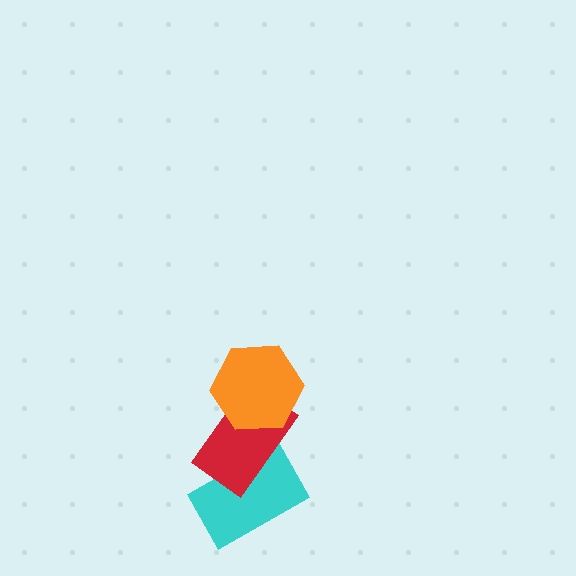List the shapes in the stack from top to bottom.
From top to bottom: the orange hexagon, the red rectangle, the cyan rectangle.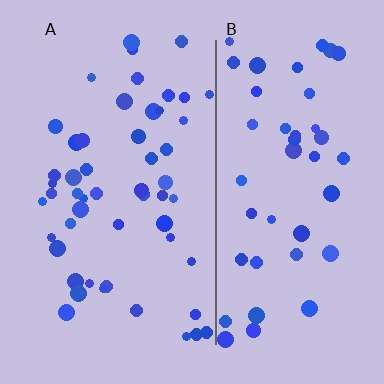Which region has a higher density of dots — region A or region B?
A (the left).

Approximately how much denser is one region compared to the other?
Approximately 1.1× — region A over region B.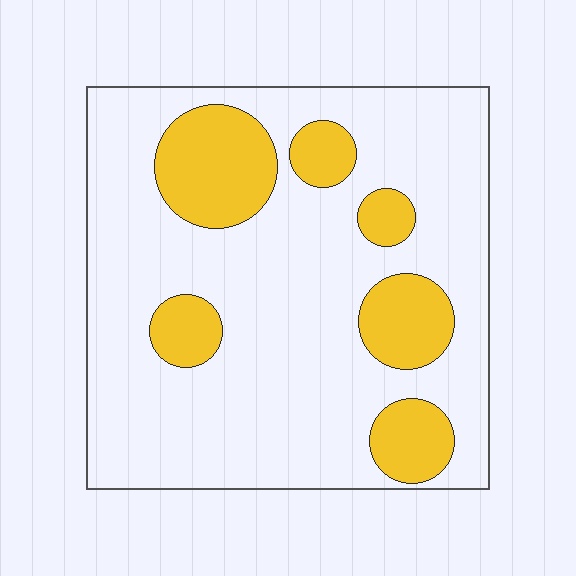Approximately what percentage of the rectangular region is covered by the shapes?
Approximately 20%.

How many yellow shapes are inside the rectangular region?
6.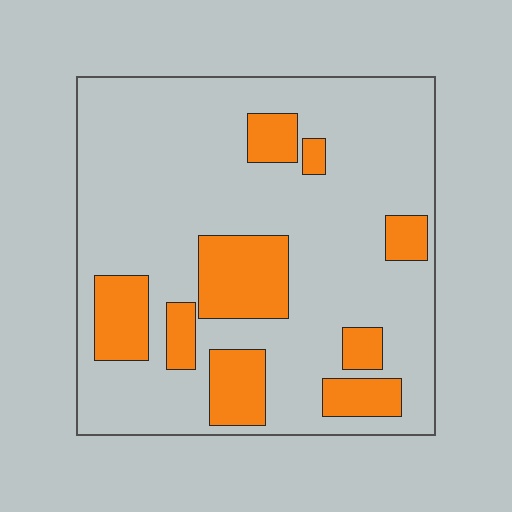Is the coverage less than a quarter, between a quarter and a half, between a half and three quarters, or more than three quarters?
Less than a quarter.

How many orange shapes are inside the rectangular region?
9.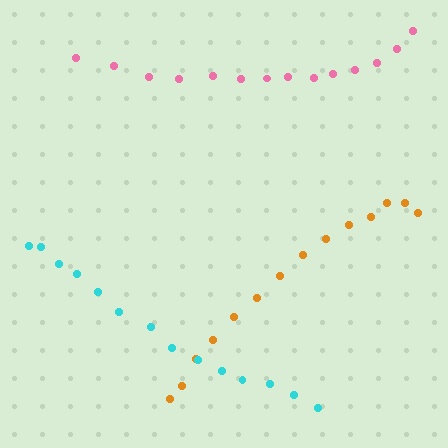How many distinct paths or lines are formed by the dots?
There are 3 distinct paths.